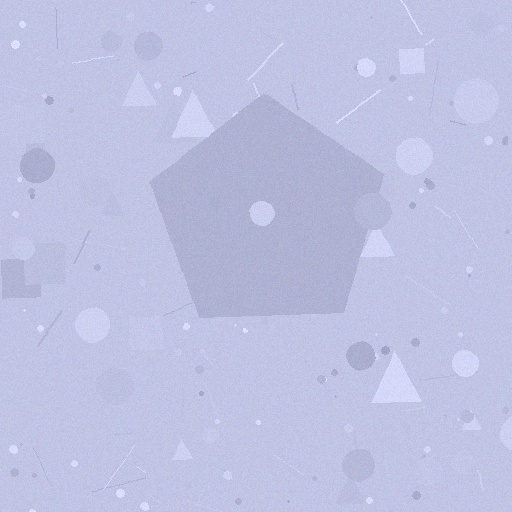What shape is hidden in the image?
A pentagon is hidden in the image.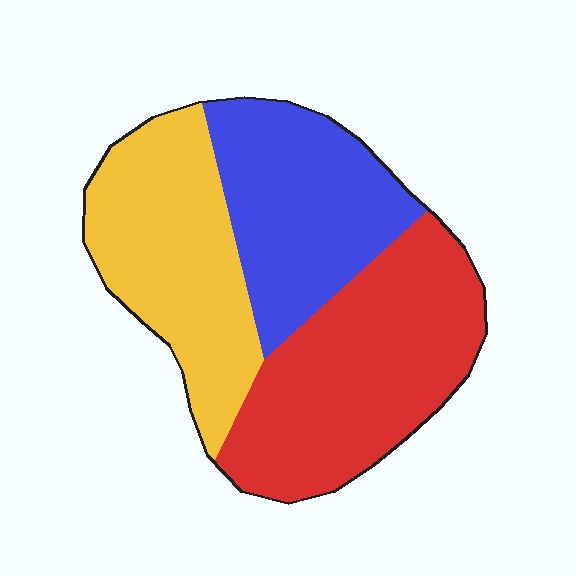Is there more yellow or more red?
Red.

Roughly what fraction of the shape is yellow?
Yellow covers 32% of the shape.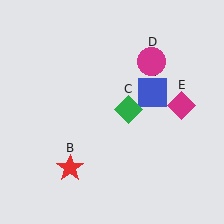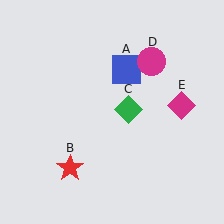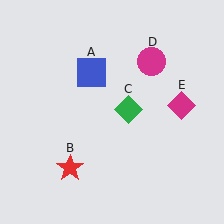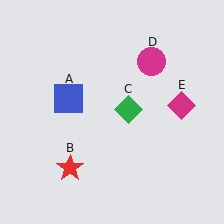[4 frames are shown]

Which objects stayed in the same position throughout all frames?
Red star (object B) and green diamond (object C) and magenta circle (object D) and magenta diamond (object E) remained stationary.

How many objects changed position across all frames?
1 object changed position: blue square (object A).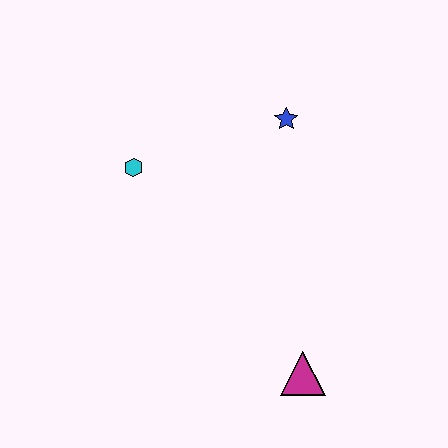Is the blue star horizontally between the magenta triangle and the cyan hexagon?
Yes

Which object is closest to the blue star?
The cyan hexagon is closest to the blue star.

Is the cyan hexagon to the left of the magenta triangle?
Yes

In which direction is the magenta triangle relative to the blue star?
The magenta triangle is below the blue star.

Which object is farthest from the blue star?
The magenta triangle is farthest from the blue star.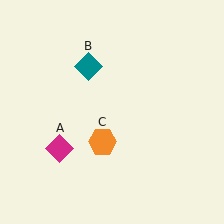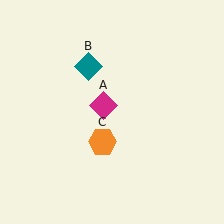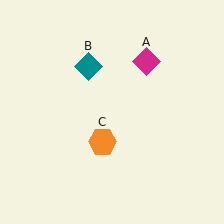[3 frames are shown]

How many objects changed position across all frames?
1 object changed position: magenta diamond (object A).